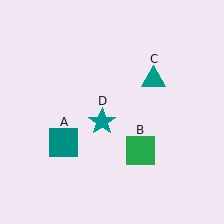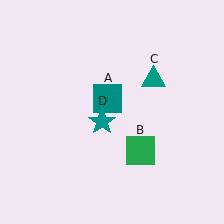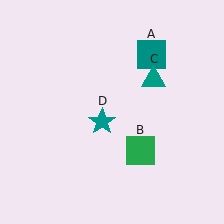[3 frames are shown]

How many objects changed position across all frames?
1 object changed position: teal square (object A).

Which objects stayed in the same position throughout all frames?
Green square (object B) and teal triangle (object C) and teal star (object D) remained stationary.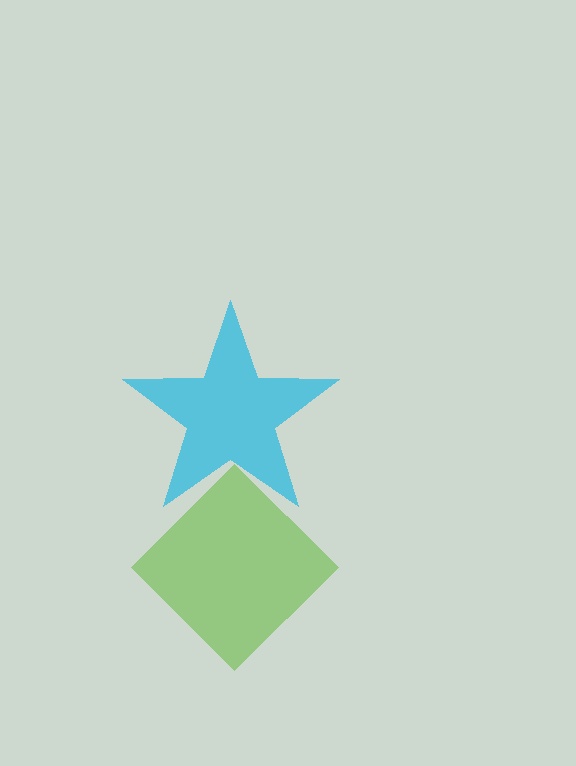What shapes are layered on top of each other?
The layered shapes are: a cyan star, a lime diamond.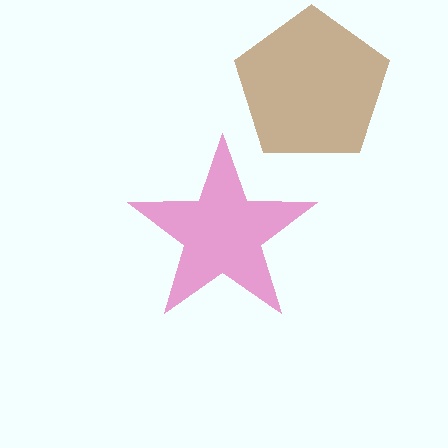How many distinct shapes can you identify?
There are 2 distinct shapes: a brown pentagon, a pink star.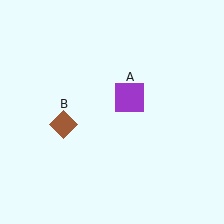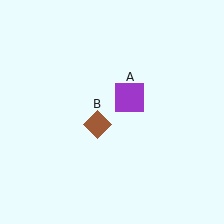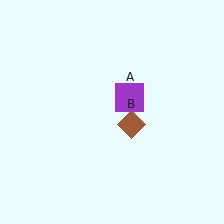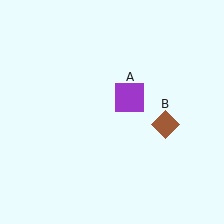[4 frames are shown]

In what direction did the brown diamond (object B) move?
The brown diamond (object B) moved right.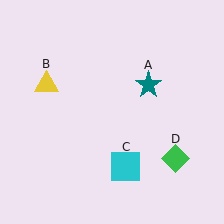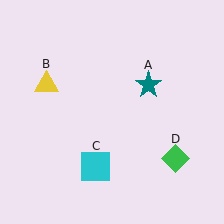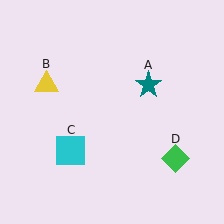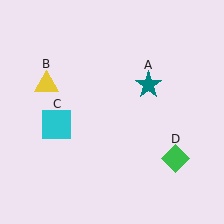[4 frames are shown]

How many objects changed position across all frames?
1 object changed position: cyan square (object C).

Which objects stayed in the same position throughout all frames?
Teal star (object A) and yellow triangle (object B) and green diamond (object D) remained stationary.